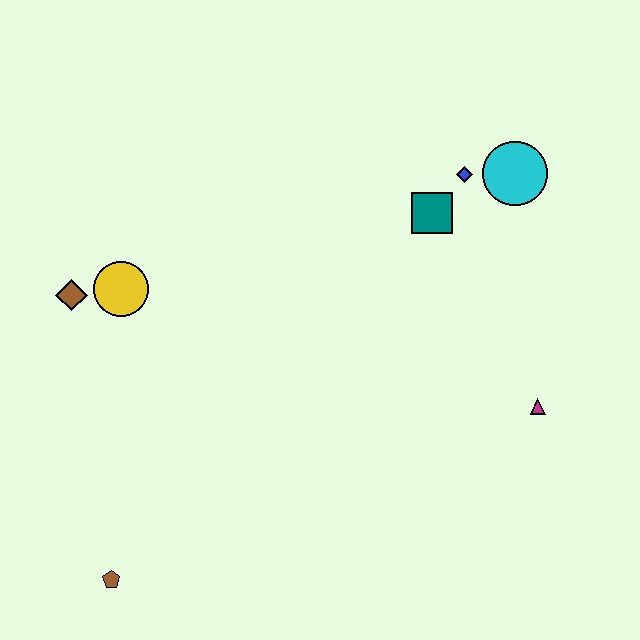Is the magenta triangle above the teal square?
No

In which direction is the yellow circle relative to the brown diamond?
The yellow circle is to the right of the brown diamond.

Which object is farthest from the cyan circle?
The brown pentagon is farthest from the cyan circle.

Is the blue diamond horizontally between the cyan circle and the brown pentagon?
Yes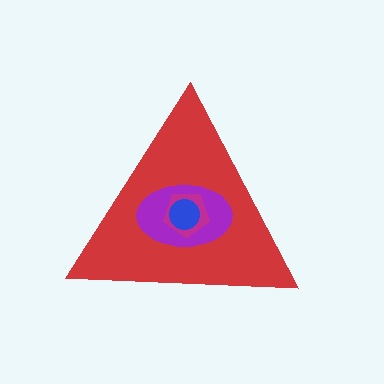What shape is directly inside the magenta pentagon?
The blue circle.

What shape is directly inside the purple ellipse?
The magenta pentagon.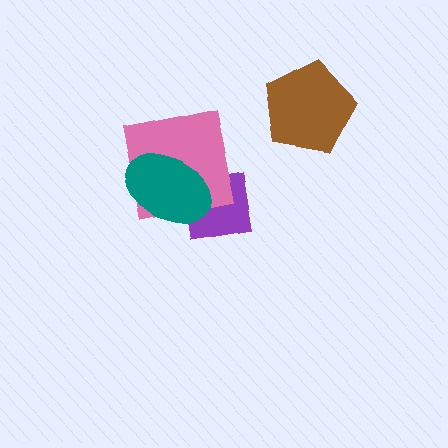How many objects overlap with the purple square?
2 objects overlap with the purple square.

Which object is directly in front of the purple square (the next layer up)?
The pink square is directly in front of the purple square.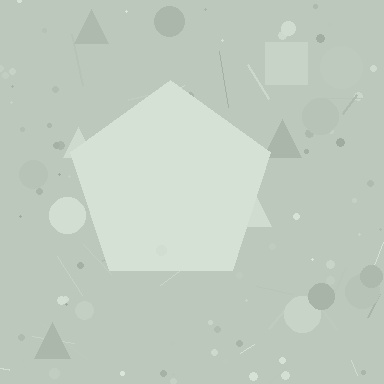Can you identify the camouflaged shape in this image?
The camouflaged shape is a pentagon.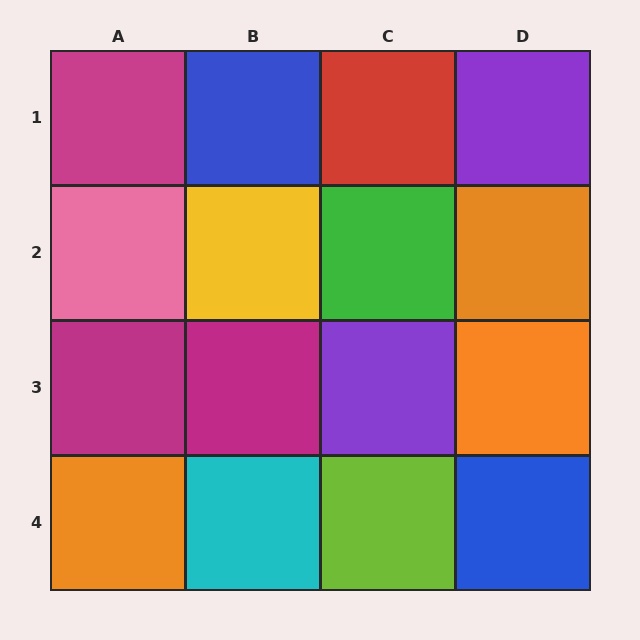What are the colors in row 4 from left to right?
Orange, cyan, lime, blue.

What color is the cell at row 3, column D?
Orange.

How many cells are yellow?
1 cell is yellow.